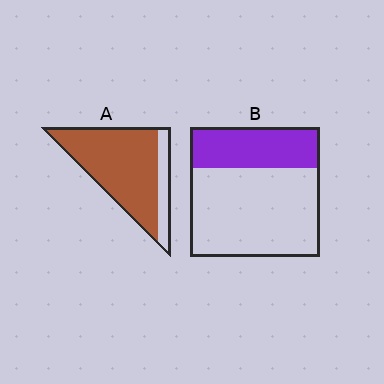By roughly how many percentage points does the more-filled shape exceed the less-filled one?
By roughly 50 percentage points (A over B).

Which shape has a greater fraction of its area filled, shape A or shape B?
Shape A.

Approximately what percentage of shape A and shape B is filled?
A is approximately 80% and B is approximately 30%.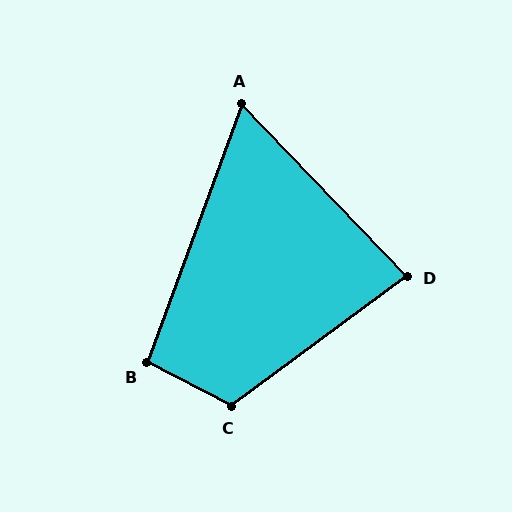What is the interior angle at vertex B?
Approximately 97 degrees (obtuse).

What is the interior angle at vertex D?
Approximately 83 degrees (acute).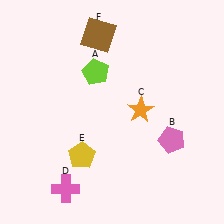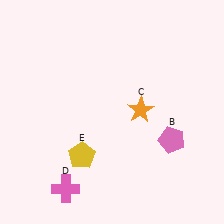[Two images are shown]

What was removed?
The brown square (F), the lime pentagon (A) were removed in Image 2.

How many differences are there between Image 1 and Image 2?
There are 2 differences between the two images.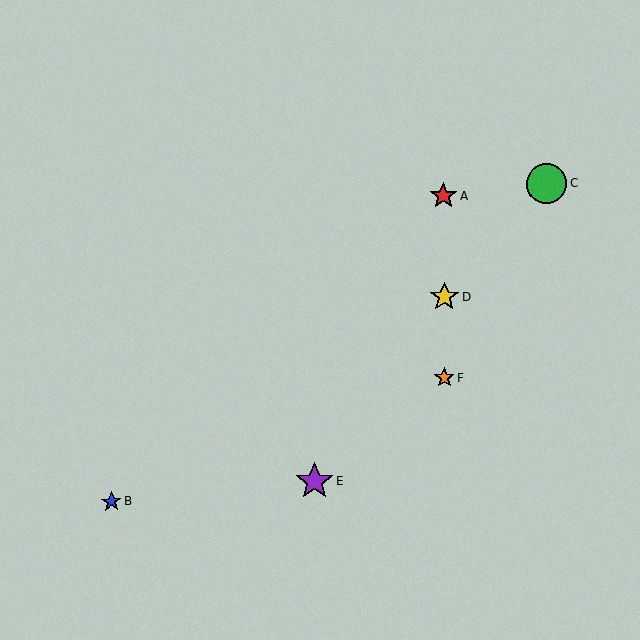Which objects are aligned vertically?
Objects A, D, F are aligned vertically.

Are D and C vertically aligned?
No, D is at x≈444 and C is at x≈547.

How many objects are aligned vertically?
3 objects (A, D, F) are aligned vertically.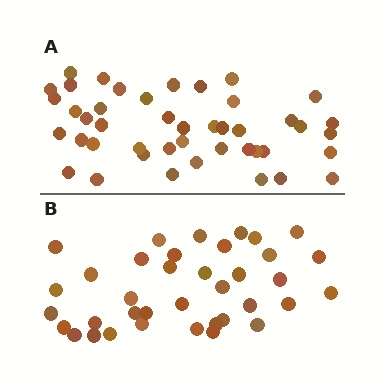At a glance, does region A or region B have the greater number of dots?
Region A (the top region) has more dots.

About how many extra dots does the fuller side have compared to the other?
Region A has roughly 8 or so more dots than region B.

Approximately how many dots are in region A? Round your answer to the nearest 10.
About 40 dots. (The exact count is 44, which rounds to 40.)